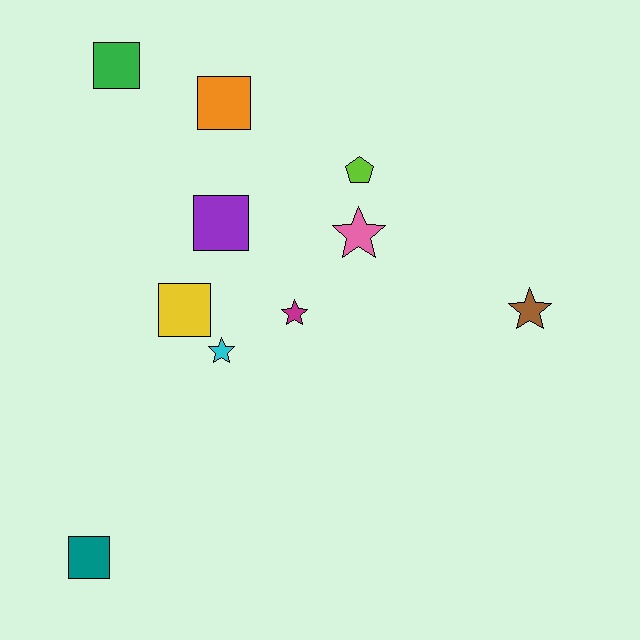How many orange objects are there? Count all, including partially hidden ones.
There is 1 orange object.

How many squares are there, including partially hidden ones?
There are 5 squares.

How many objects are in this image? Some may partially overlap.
There are 10 objects.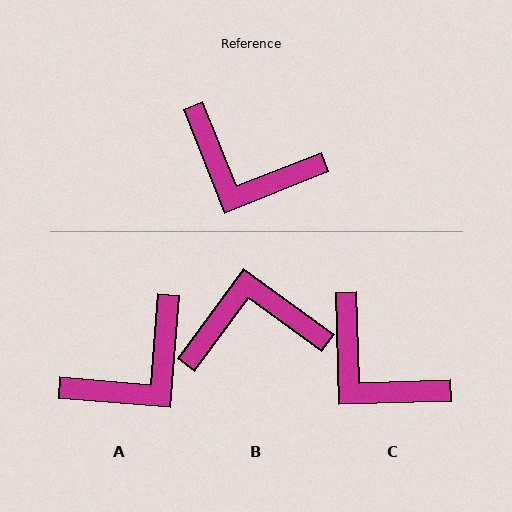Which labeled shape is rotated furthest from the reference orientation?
B, about 148 degrees away.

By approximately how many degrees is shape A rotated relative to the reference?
Approximately 64 degrees counter-clockwise.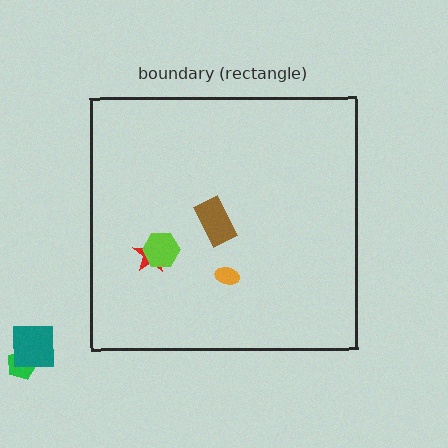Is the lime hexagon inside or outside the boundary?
Inside.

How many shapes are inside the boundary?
4 inside, 2 outside.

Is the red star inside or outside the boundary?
Inside.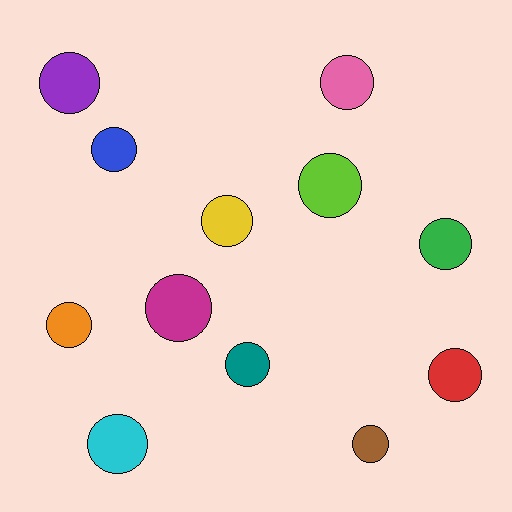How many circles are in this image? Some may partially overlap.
There are 12 circles.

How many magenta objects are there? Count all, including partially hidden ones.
There is 1 magenta object.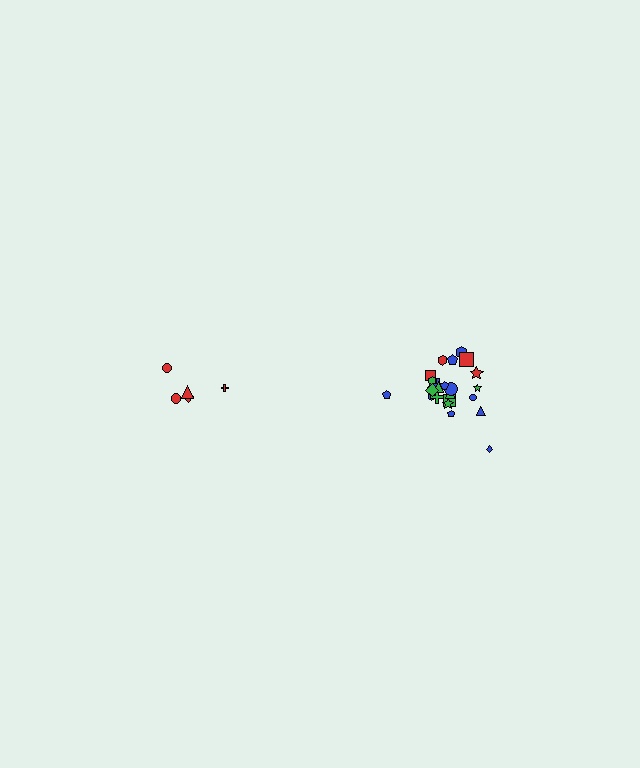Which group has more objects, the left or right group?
The right group.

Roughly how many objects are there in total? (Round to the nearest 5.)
Roughly 30 objects in total.